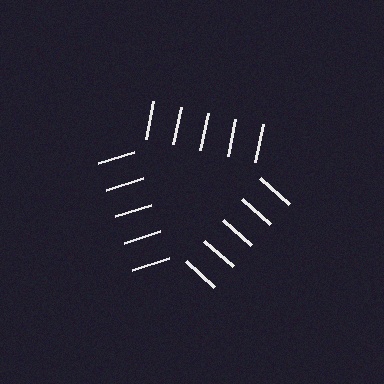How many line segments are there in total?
15 — 5 along each of the 3 edges.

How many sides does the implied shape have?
3 sides — the line-ends trace a triangle.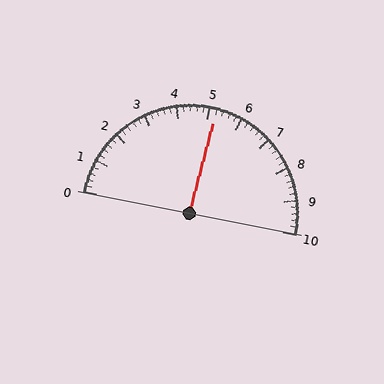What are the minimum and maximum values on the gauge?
The gauge ranges from 0 to 10.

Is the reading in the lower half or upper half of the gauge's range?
The reading is in the upper half of the range (0 to 10).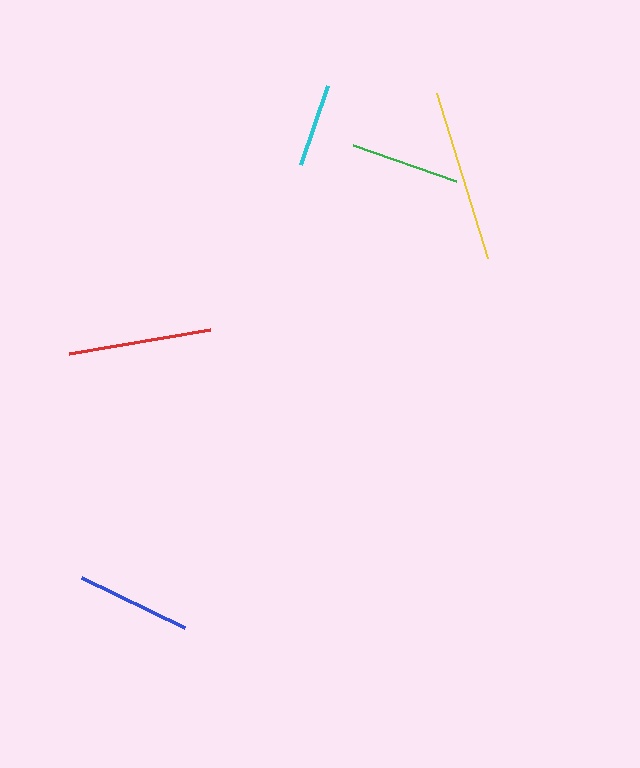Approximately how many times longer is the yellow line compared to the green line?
The yellow line is approximately 1.6 times the length of the green line.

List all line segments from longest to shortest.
From longest to shortest: yellow, red, blue, green, cyan.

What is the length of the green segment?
The green segment is approximately 109 pixels long.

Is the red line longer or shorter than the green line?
The red line is longer than the green line.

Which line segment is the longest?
The yellow line is the longest at approximately 173 pixels.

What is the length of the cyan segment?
The cyan segment is approximately 84 pixels long.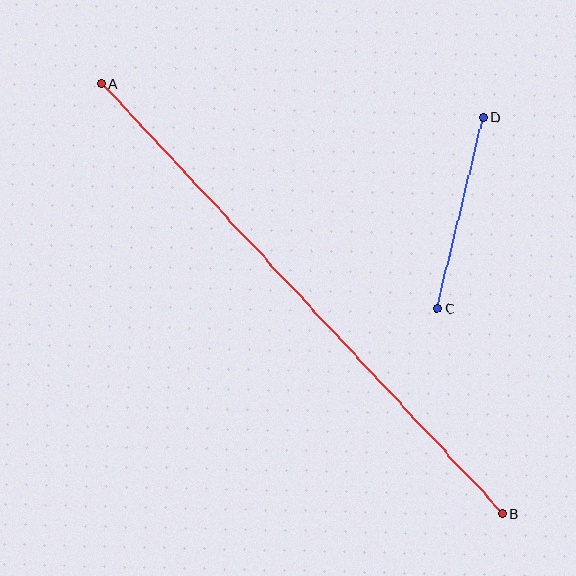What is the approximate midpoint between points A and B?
The midpoint is at approximately (302, 299) pixels.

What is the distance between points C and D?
The distance is approximately 196 pixels.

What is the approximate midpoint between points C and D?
The midpoint is at approximately (460, 213) pixels.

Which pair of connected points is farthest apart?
Points A and B are farthest apart.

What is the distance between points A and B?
The distance is approximately 587 pixels.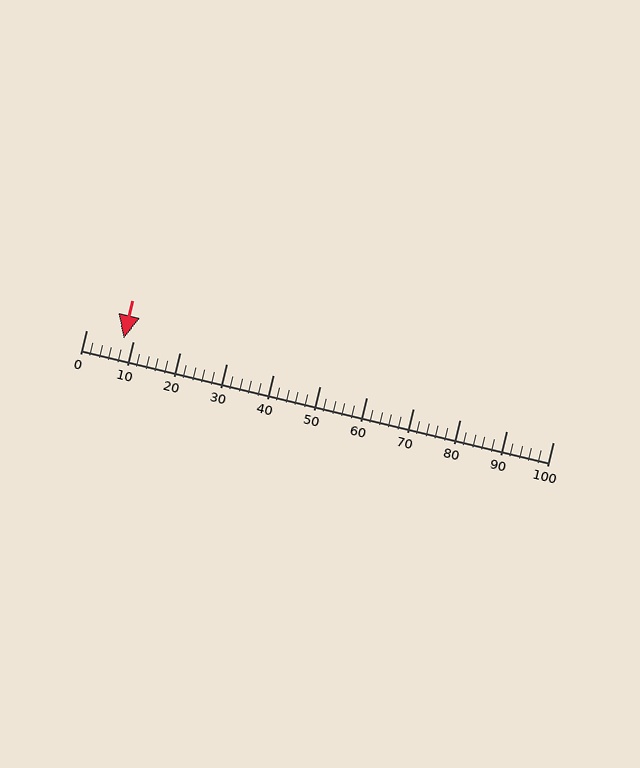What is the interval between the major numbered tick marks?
The major tick marks are spaced 10 units apart.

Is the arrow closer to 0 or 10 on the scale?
The arrow is closer to 10.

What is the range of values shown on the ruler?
The ruler shows values from 0 to 100.